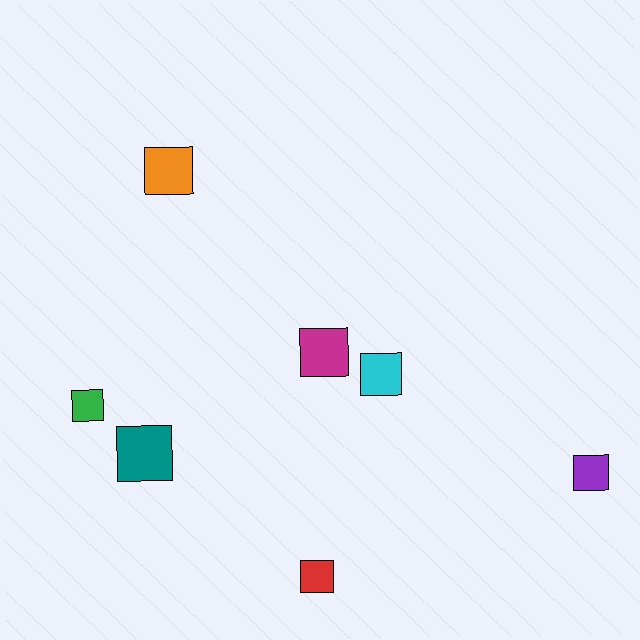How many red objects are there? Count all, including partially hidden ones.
There is 1 red object.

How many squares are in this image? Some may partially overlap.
There are 7 squares.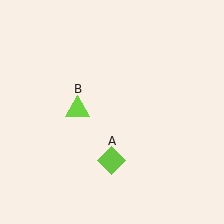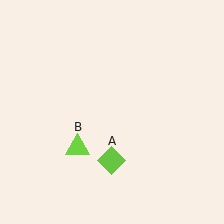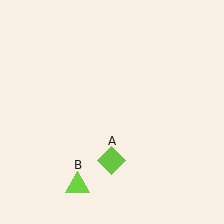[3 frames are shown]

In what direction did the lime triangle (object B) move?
The lime triangle (object B) moved down.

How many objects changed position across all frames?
1 object changed position: lime triangle (object B).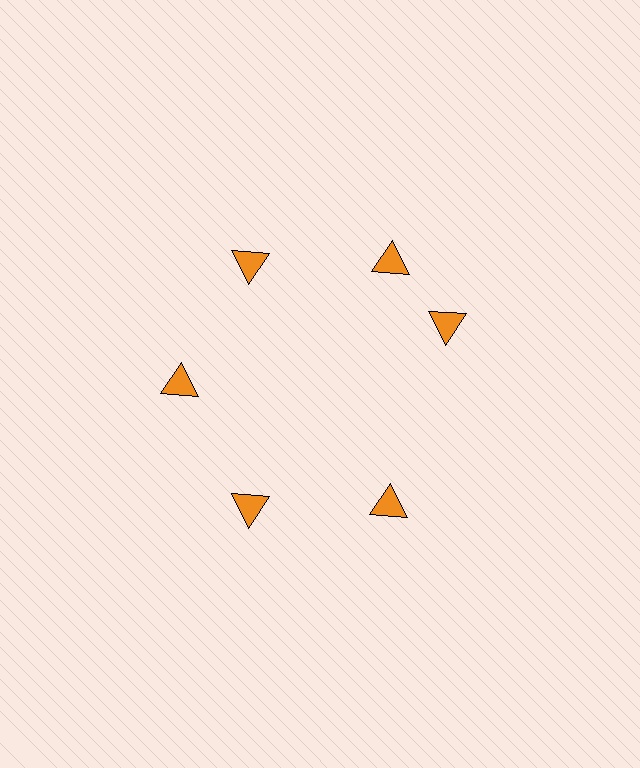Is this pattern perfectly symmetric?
No. The 6 orange triangles are arranged in a ring, but one element near the 3 o'clock position is rotated out of alignment along the ring, breaking the 6-fold rotational symmetry.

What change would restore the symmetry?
The symmetry would be restored by rotating it back into even spacing with its neighbors so that all 6 triangles sit at equal angles and equal distance from the center.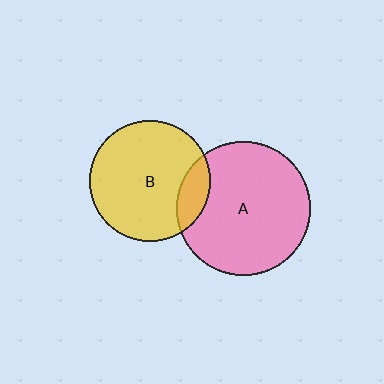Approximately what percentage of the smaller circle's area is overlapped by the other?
Approximately 15%.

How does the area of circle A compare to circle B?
Approximately 1.2 times.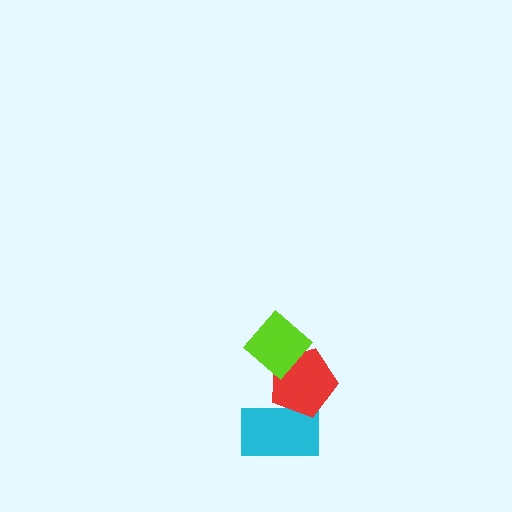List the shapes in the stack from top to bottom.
From top to bottom: the lime diamond, the red pentagon, the cyan rectangle.